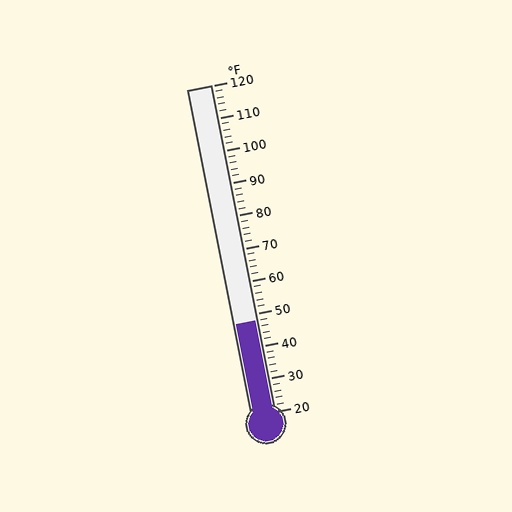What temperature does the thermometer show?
The thermometer shows approximately 48°F.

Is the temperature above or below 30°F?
The temperature is above 30°F.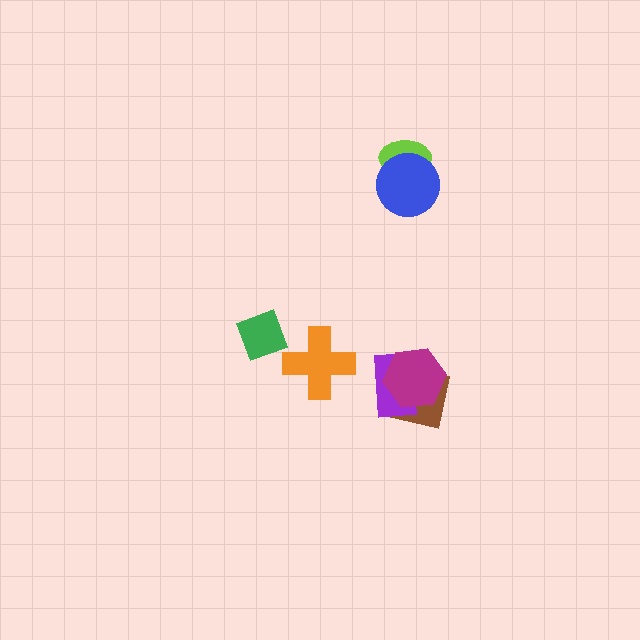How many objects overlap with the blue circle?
1 object overlaps with the blue circle.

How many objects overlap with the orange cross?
0 objects overlap with the orange cross.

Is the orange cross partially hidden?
No, no other shape covers it.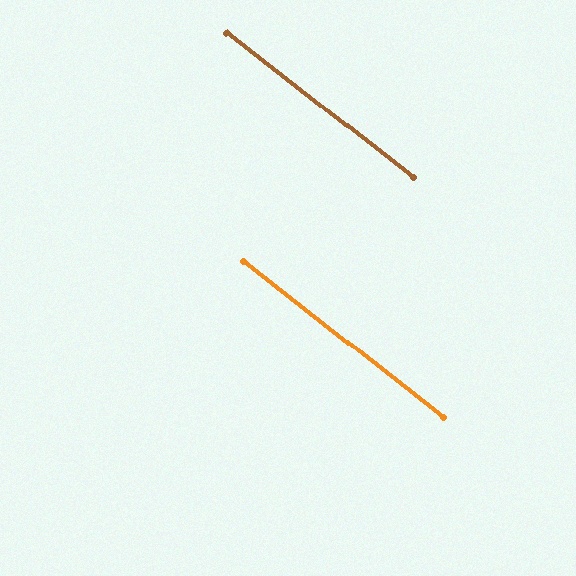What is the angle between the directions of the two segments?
Approximately 0 degrees.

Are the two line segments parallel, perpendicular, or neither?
Parallel — their directions differ by only 0.2°.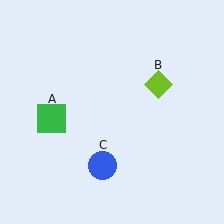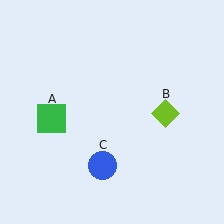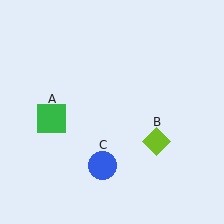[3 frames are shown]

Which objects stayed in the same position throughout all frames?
Green square (object A) and blue circle (object C) remained stationary.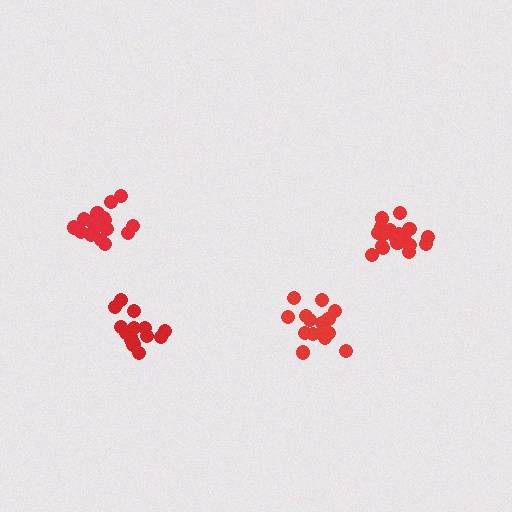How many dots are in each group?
Group 1: 15 dots, Group 2: 17 dots, Group 3: 19 dots, Group 4: 18 dots (69 total).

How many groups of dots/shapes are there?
There are 4 groups.